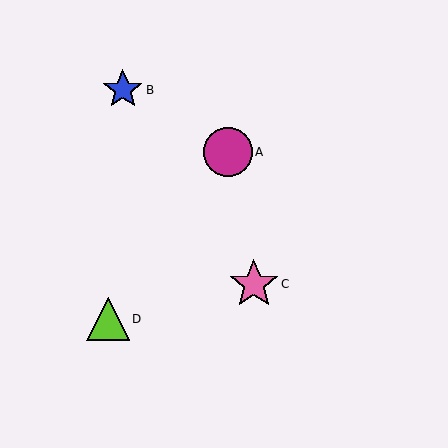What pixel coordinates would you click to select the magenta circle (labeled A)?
Click at (228, 152) to select the magenta circle A.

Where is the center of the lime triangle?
The center of the lime triangle is at (108, 319).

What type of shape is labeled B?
Shape B is a blue star.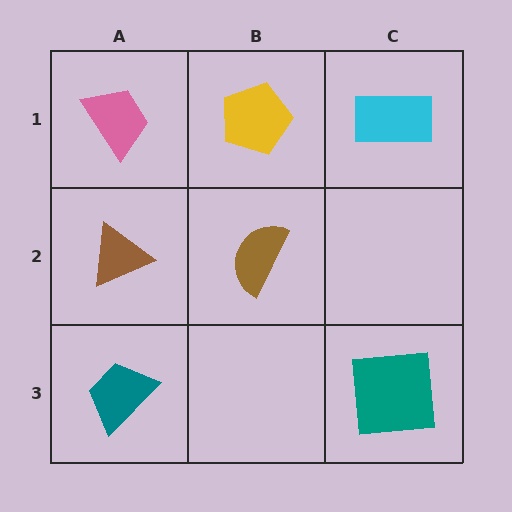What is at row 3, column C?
A teal square.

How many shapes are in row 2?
2 shapes.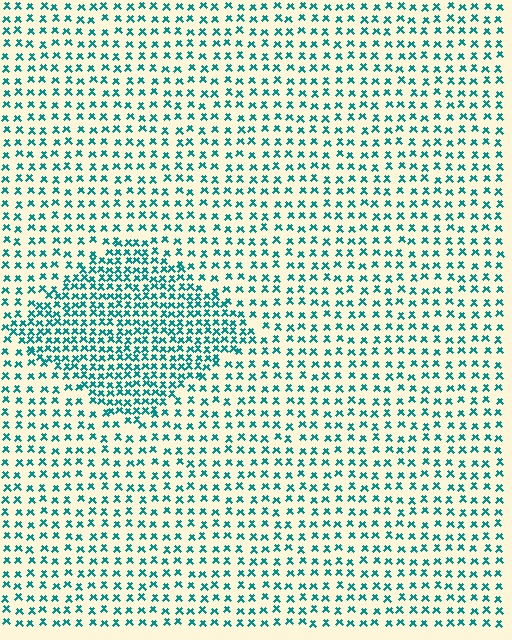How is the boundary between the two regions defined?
The boundary is defined by a change in element density (approximately 1.9x ratio). All elements are the same color, size, and shape.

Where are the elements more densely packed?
The elements are more densely packed inside the diamond boundary.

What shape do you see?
I see a diamond.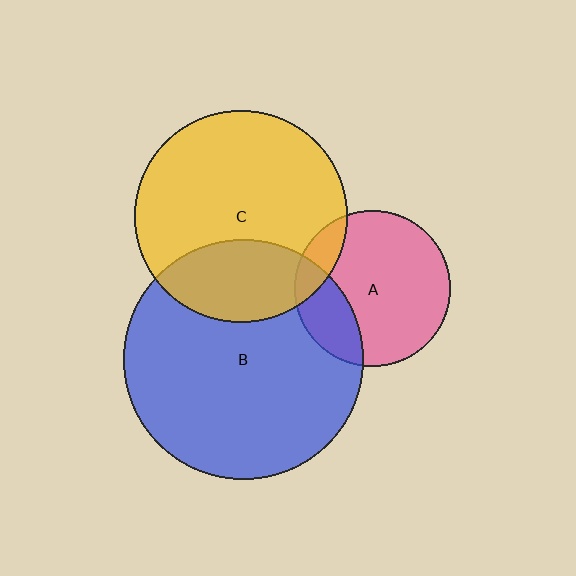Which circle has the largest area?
Circle B (blue).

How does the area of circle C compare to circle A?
Approximately 1.9 times.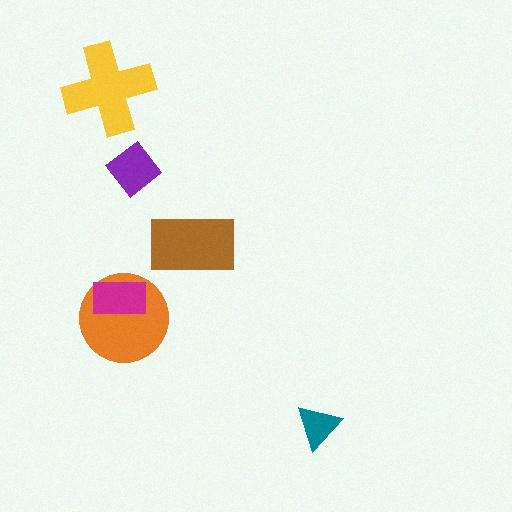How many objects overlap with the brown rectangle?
0 objects overlap with the brown rectangle.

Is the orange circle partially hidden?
Yes, it is partially covered by another shape.